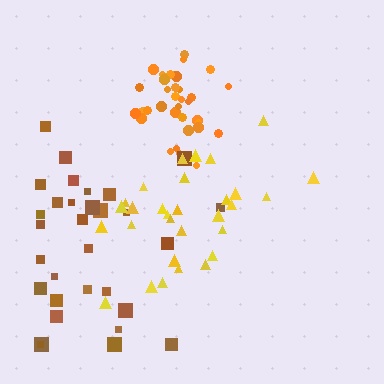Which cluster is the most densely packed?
Orange.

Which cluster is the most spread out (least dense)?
Brown.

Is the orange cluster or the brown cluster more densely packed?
Orange.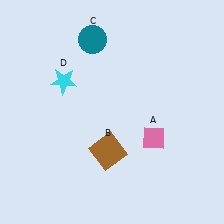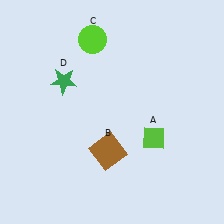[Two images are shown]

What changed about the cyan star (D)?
In Image 1, D is cyan. In Image 2, it changed to green.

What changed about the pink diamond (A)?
In Image 1, A is pink. In Image 2, it changed to lime.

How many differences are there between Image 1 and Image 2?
There are 3 differences between the two images.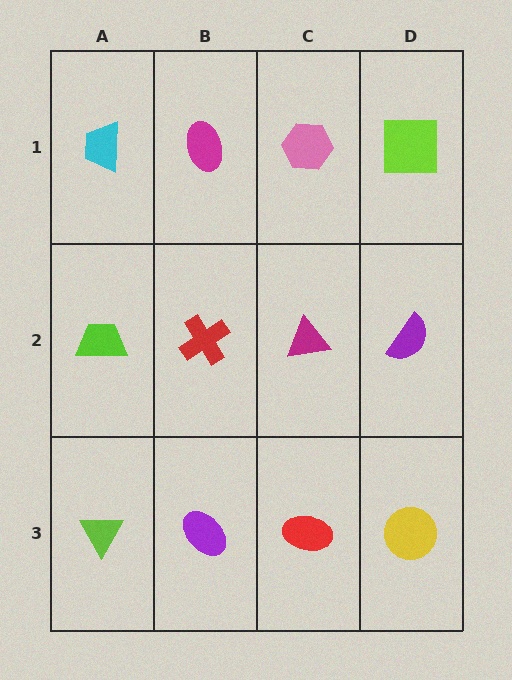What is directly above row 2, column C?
A pink hexagon.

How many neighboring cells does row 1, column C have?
3.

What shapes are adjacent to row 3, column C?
A magenta triangle (row 2, column C), a purple ellipse (row 3, column B), a yellow circle (row 3, column D).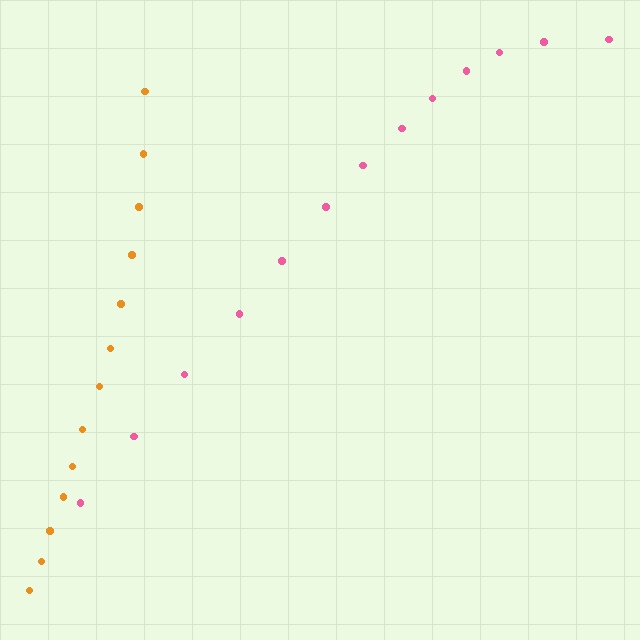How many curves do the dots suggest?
There are 2 distinct paths.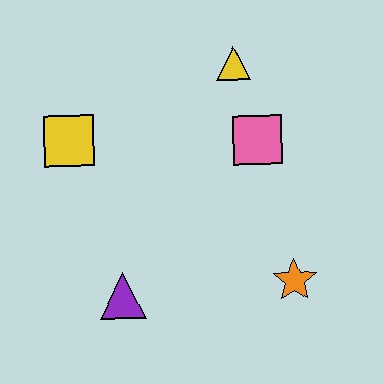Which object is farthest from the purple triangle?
The yellow triangle is farthest from the purple triangle.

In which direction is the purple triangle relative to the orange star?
The purple triangle is to the left of the orange star.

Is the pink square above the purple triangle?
Yes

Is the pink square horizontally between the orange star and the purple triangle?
Yes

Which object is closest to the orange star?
The pink square is closest to the orange star.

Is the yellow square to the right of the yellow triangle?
No